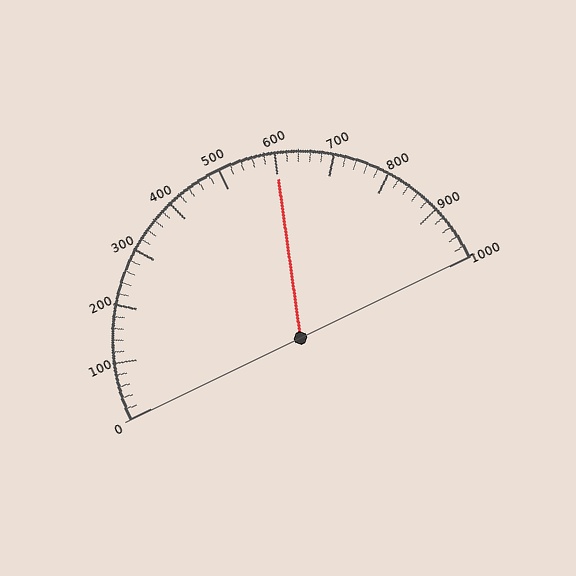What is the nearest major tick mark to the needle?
The nearest major tick mark is 600.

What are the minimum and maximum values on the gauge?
The gauge ranges from 0 to 1000.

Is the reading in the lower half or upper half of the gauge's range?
The reading is in the upper half of the range (0 to 1000).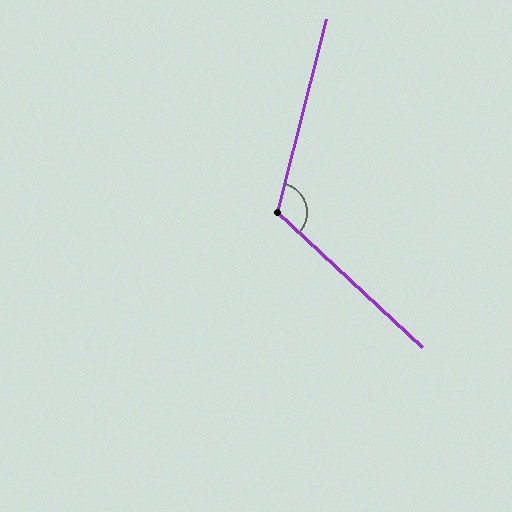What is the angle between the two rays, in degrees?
Approximately 119 degrees.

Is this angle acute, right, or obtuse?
It is obtuse.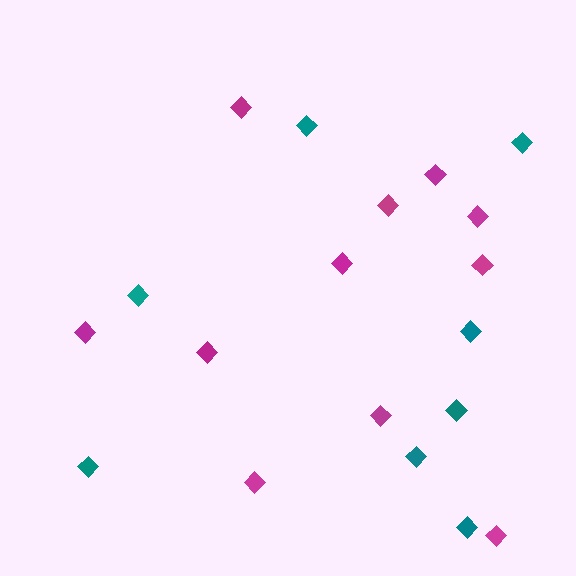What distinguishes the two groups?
There are 2 groups: one group of magenta diamonds (11) and one group of teal diamonds (8).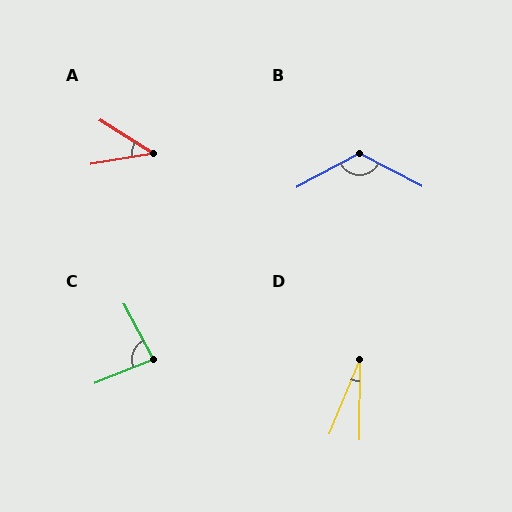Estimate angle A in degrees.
Approximately 42 degrees.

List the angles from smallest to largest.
D (22°), A (42°), C (84°), B (124°).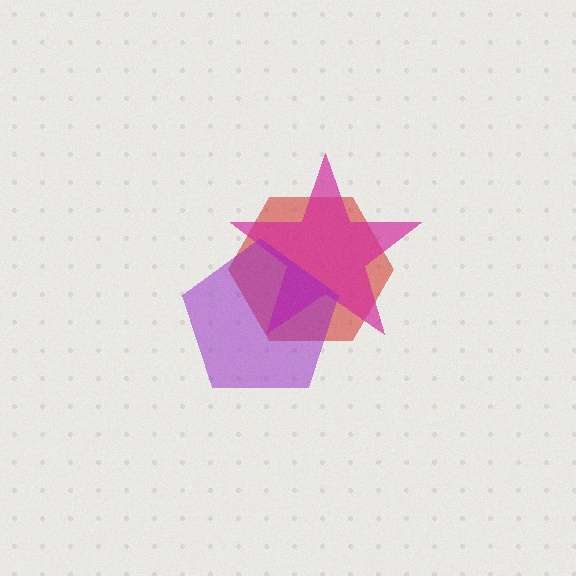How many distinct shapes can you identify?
There are 3 distinct shapes: a red hexagon, a magenta star, a purple pentagon.